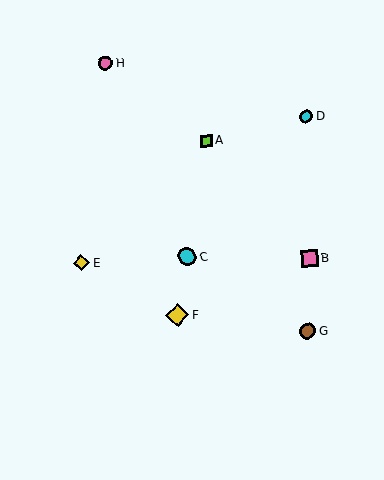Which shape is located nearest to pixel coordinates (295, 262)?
The pink square (labeled B) at (310, 258) is nearest to that location.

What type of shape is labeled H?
Shape H is a pink circle.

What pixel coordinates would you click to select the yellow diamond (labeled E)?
Click at (81, 263) to select the yellow diamond E.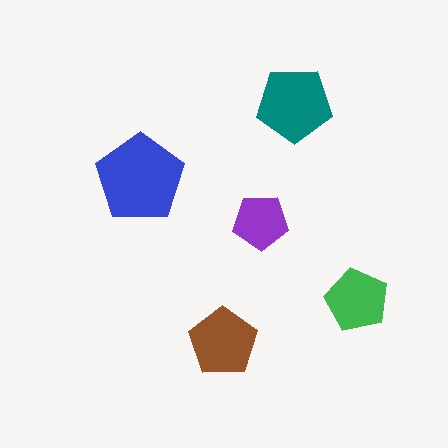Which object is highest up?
The teal pentagon is topmost.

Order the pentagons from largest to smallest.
the blue one, the teal one, the brown one, the green one, the purple one.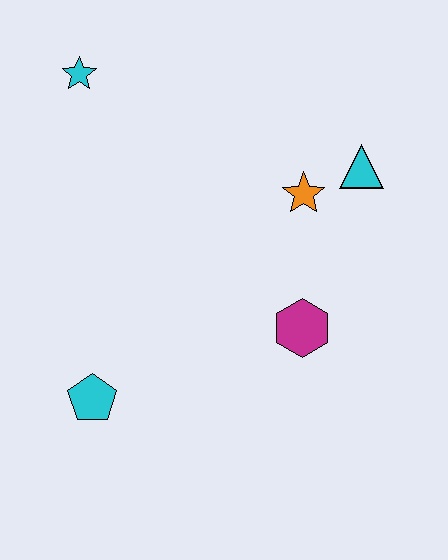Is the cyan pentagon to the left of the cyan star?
No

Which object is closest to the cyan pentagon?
The magenta hexagon is closest to the cyan pentagon.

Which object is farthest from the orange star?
The cyan pentagon is farthest from the orange star.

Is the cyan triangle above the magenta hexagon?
Yes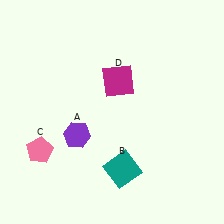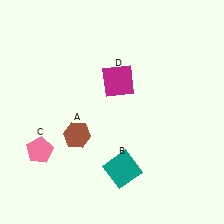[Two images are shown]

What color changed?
The hexagon (A) changed from purple in Image 1 to brown in Image 2.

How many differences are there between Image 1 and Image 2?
There is 1 difference between the two images.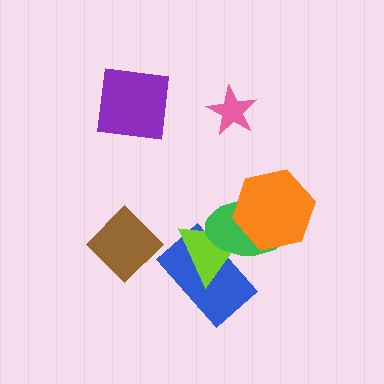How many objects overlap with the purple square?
0 objects overlap with the purple square.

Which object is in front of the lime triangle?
The green ellipse is in front of the lime triangle.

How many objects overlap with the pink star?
0 objects overlap with the pink star.